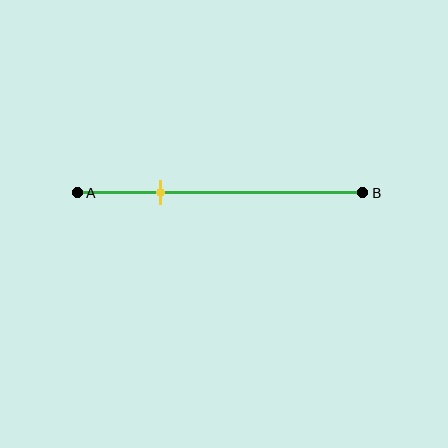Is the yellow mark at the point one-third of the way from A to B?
No, the mark is at about 30% from A, not at the 33% one-third point.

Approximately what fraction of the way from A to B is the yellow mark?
The yellow mark is approximately 30% of the way from A to B.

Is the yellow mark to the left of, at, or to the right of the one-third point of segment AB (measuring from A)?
The yellow mark is to the left of the one-third point of segment AB.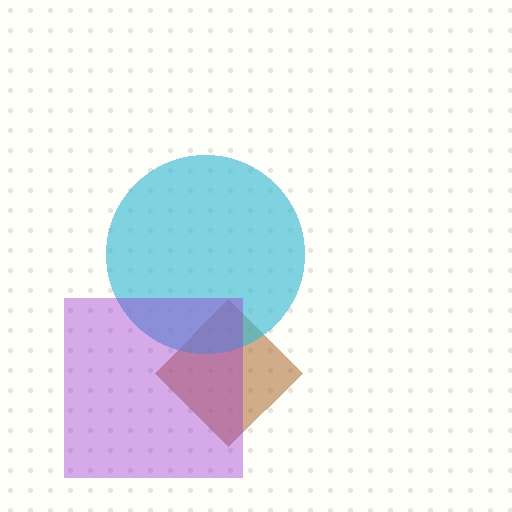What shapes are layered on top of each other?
The layered shapes are: a brown diamond, a cyan circle, a purple square.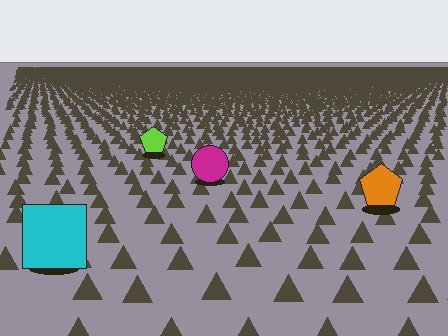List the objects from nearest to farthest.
From nearest to farthest: the cyan square, the orange pentagon, the magenta circle, the lime pentagon.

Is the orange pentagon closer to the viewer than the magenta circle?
Yes. The orange pentagon is closer — you can tell from the texture gradient: the ground texture is coarser near it.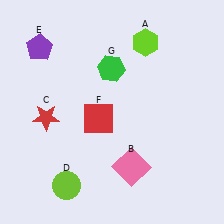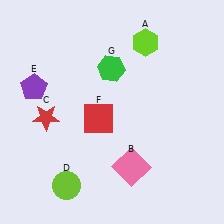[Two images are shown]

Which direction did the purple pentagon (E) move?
The purple pentagon (E) moved down.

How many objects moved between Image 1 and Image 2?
1 object moved between the two images.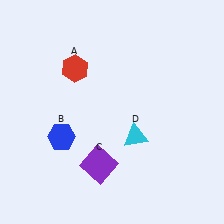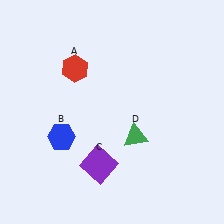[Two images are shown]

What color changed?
The triangle (D) changed from cyan in Image 1 to green in Image 2.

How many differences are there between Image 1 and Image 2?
There is 1 difference between the two images.